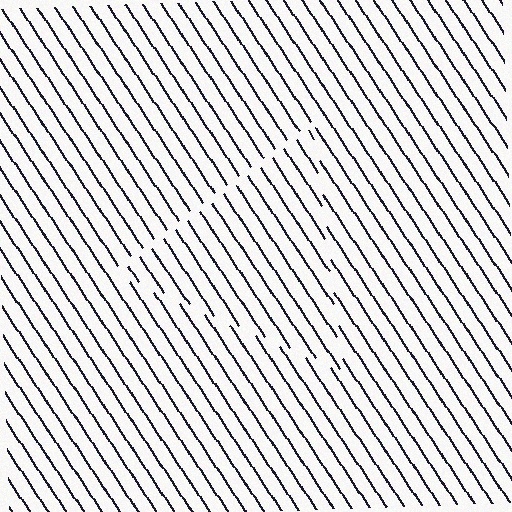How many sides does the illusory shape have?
3 sides — the line-ends trace a triangle.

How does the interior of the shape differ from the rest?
The interior of the shape contains the same grating, shifted by half a period — the contour is defined by the phase discontinuity where line-ends from the inner and outer gratings abut.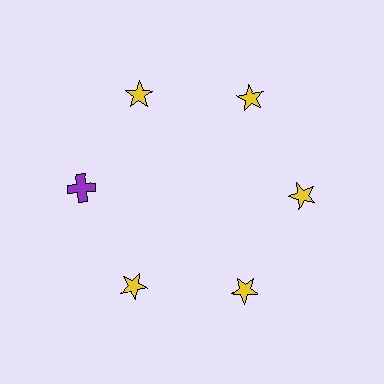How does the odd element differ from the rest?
It differs in both color (purple instead of yellow) and shape (cross instead of star).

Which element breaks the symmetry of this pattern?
The purple cross at roughly the 9 o'clock position breaks the symmetry. All other shapes are yellow stars.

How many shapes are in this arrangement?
There are 6 shapes arranged in a ring pattern.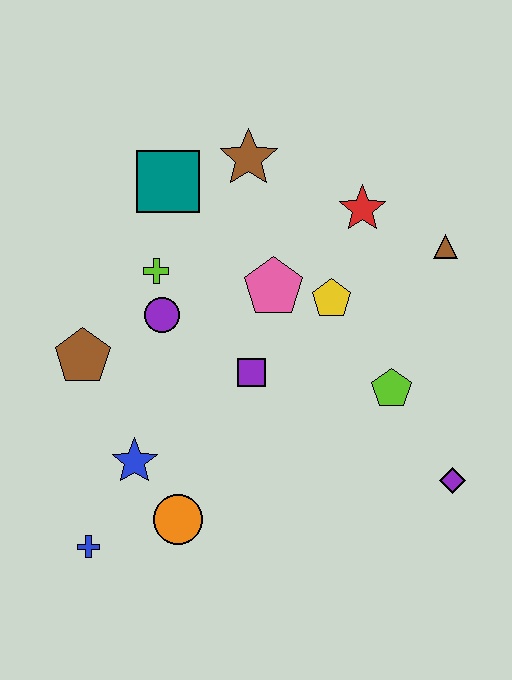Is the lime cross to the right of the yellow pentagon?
No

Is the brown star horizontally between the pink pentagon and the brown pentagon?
Yes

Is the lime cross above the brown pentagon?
Yes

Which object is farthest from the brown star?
The blue cross is farthest from the brown star.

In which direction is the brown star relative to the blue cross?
The brown star is above the blue cross.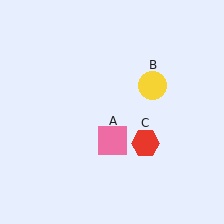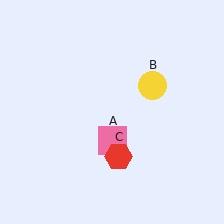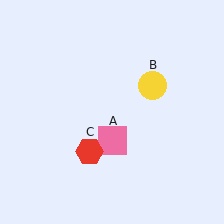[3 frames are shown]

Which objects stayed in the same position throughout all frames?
Pink square (object A) and yellow circle (object B) remained stationary.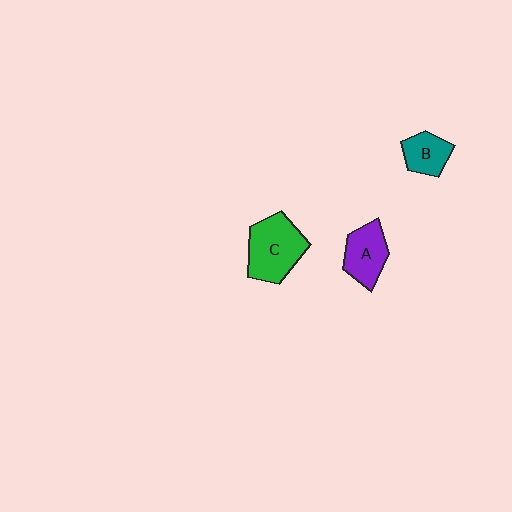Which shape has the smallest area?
Shape B (teal).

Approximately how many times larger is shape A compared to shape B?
Approximately 1.3 times.